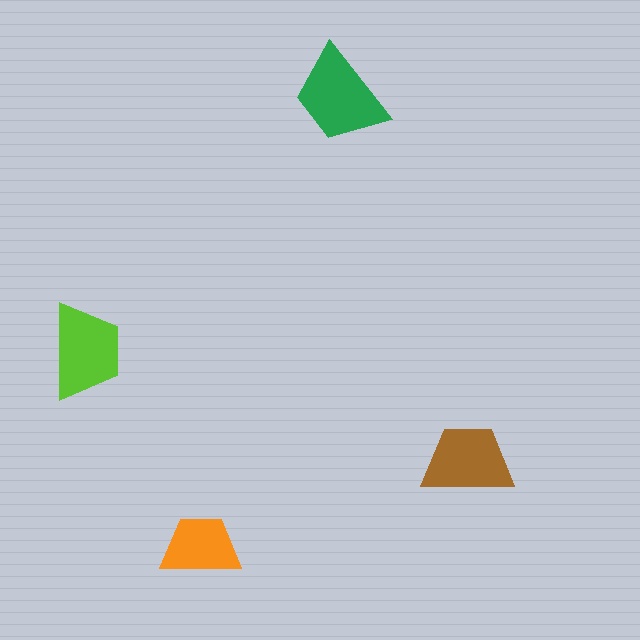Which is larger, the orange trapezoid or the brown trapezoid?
The brown one.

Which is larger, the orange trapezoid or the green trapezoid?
The green one.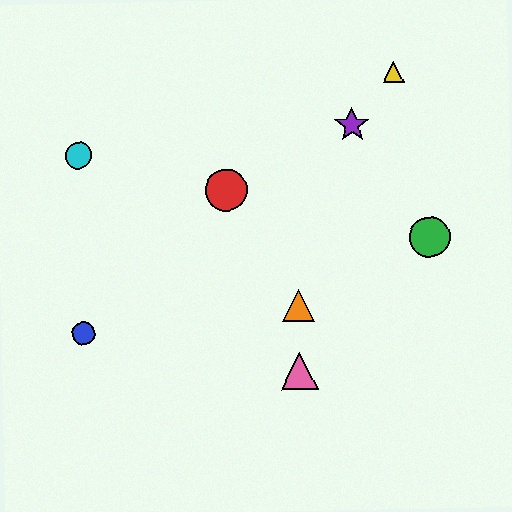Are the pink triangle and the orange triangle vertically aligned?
Yes, both are at x≈300.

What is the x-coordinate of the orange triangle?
The orange triangle is at x≈298.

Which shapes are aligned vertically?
The orange triangle, the pink triangle are aligned vertically.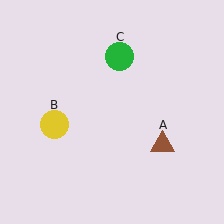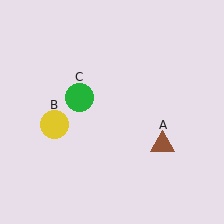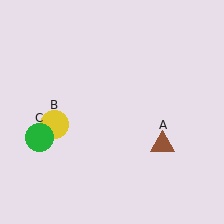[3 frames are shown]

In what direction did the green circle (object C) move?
The green circle (object C) moved down and to the left.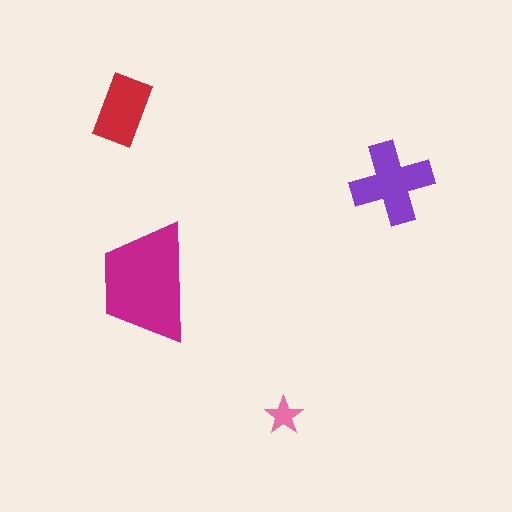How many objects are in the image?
There are 4 objects in the image.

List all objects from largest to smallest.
The magenta trapezoid, the purple cross, the red rectangle, the pink star.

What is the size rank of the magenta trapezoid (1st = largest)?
1st.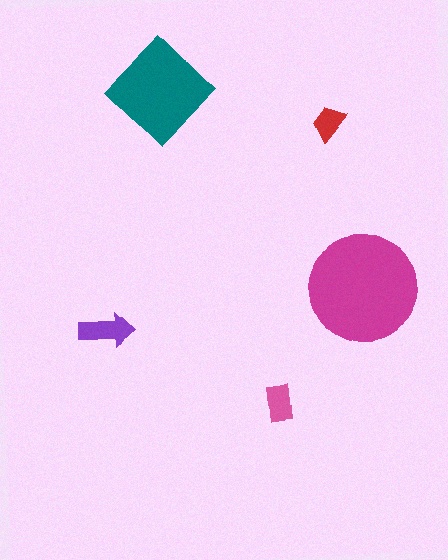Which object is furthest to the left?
The purple arrow is leftmost.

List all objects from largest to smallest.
The magenta circle, the teal diamond, the purple arrow, the pink rectangle, the red trapezoid.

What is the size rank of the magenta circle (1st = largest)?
1st.